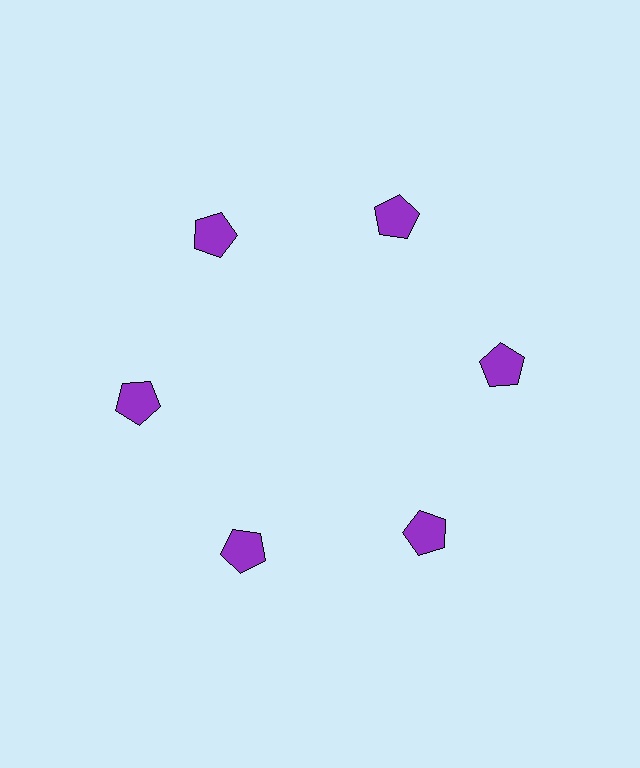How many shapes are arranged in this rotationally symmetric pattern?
There are 6 shapes, arranged in 6 groups of 1.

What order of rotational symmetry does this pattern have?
This pattern has 6-fold rotational symmetry.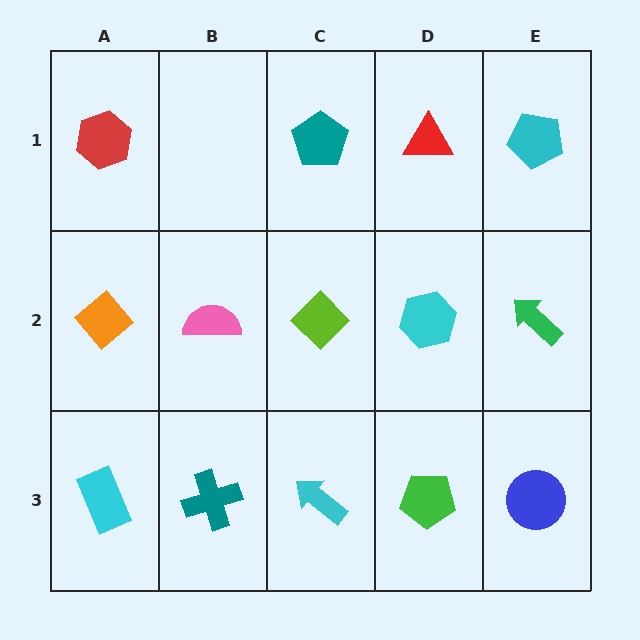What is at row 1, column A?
A red hexagon.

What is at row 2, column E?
A green arrow.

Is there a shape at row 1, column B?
No, that cell is empty.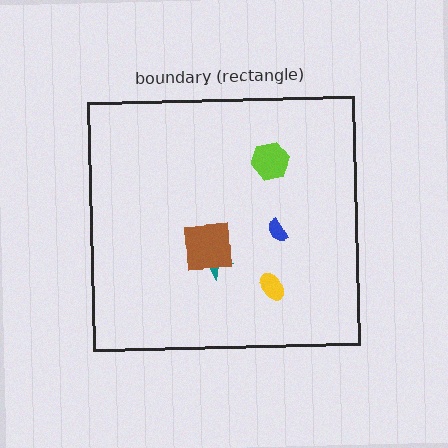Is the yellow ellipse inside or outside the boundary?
Inside.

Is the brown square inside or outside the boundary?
Inside.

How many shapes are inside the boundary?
5 inside, 0 outside.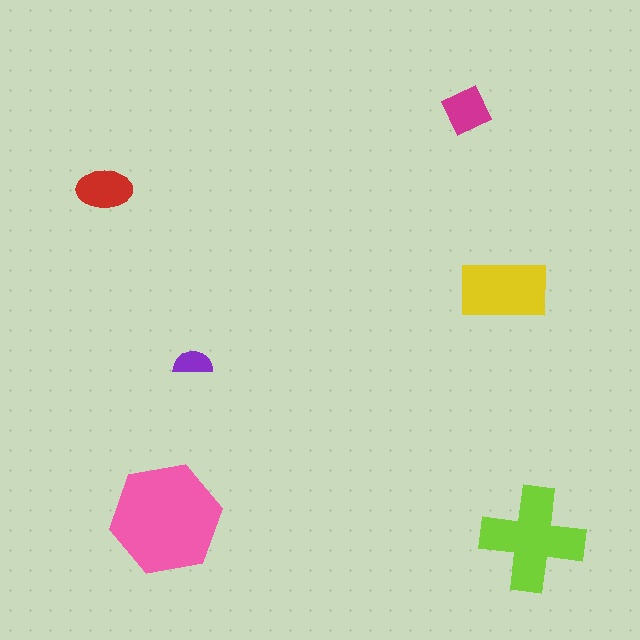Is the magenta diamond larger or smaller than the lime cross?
Smaller.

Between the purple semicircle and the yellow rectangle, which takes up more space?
The yellow rectangle.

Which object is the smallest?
The purple semicircle.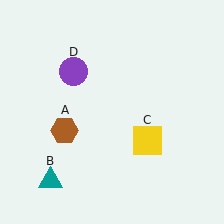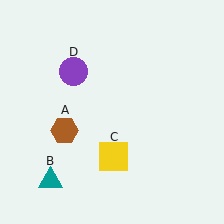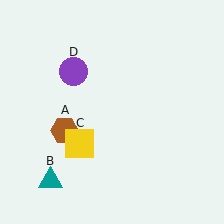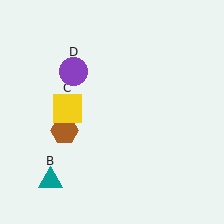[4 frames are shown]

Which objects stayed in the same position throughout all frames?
Brown hexagon (object A) and teal triangle (object B) and purple circle (object D) remained stationary.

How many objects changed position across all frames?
1 object changed position: yellow square (object C).